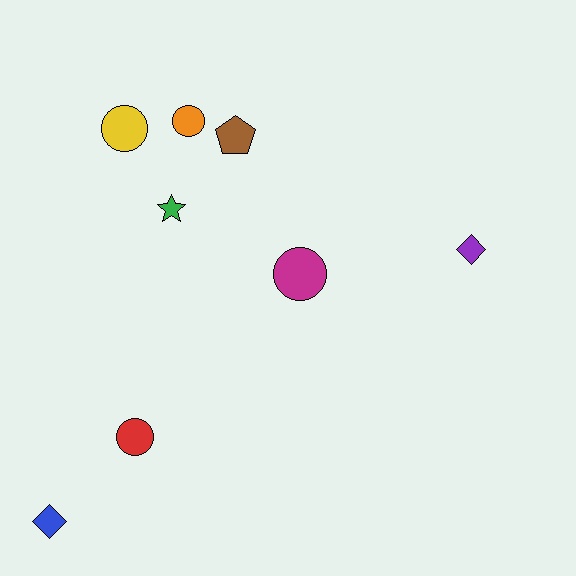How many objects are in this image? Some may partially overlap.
There are 8 objects.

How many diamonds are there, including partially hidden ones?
There are 2 diamonds.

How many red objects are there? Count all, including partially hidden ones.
There is 1 red object.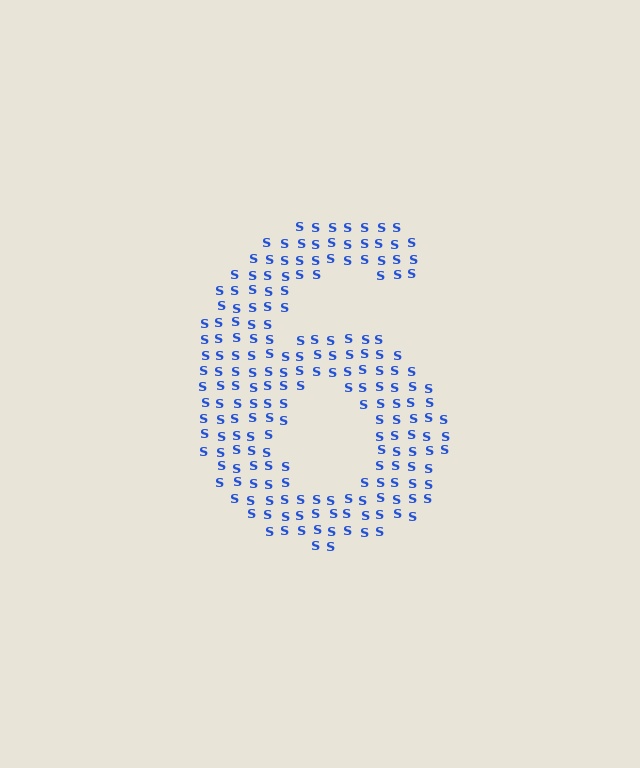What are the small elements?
The small elements are letter S's.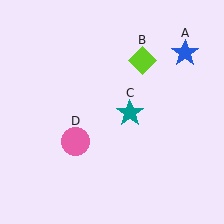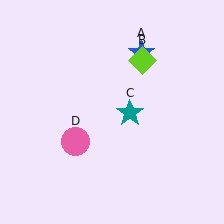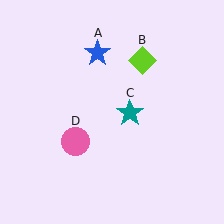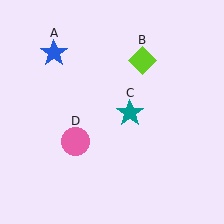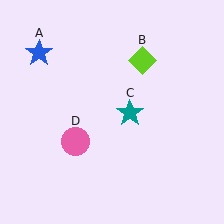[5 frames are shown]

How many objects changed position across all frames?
1 object changed position: blue star (object A).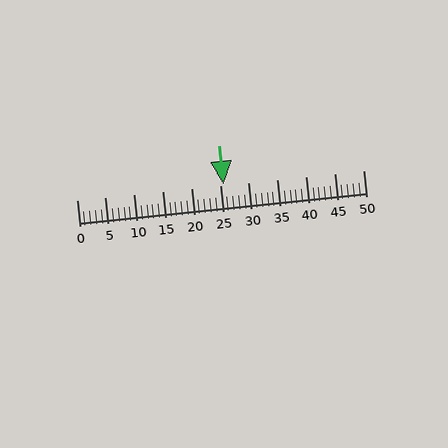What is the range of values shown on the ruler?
The ruler shows values from 0 to 50.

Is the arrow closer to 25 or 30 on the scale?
The arrow is closer to 25.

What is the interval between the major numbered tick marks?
The major tick marks are spaced 5 units apart.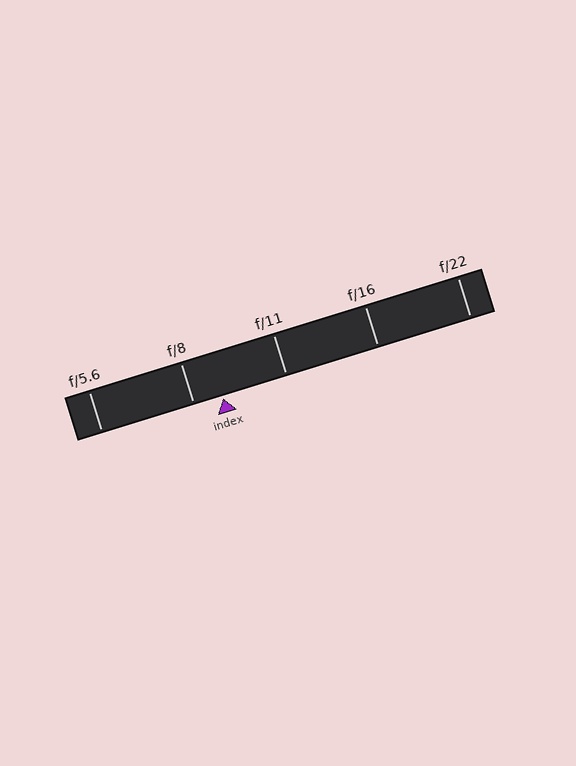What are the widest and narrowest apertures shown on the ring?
The widest aperture shown is f/5.6 and the narrowest is f/22.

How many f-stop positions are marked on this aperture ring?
There are 5 f-stop positions marked.